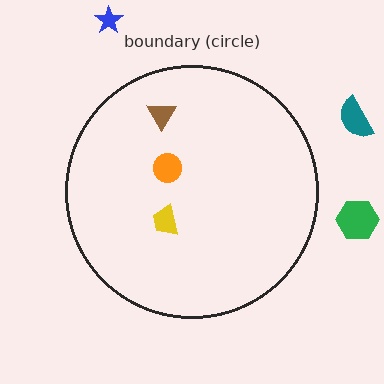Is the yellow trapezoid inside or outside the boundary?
Inside.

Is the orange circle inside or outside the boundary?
Inside.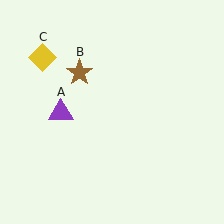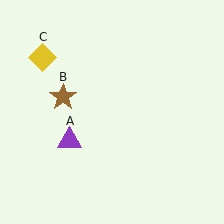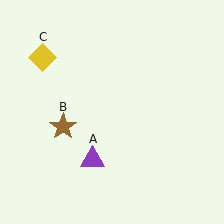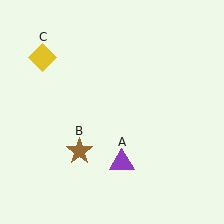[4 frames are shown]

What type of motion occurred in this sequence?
The purple triangle (object A), brown star (object B) rotated counterclockwise around the center of the scene.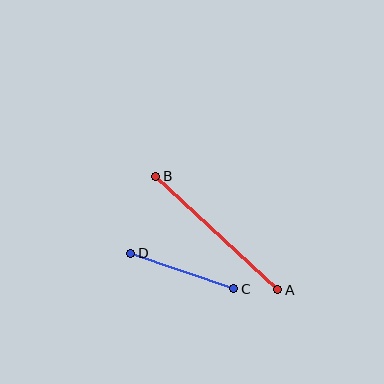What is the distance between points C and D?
The distance is approximately 109 pixels.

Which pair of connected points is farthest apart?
Points A and B are farthest apart.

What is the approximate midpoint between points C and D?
The midpoint is at approximately (182, 271) pixels.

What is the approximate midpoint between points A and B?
The midpoint is at approximately (217, 233) pixels.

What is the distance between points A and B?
The distance is approximately 166 pixels.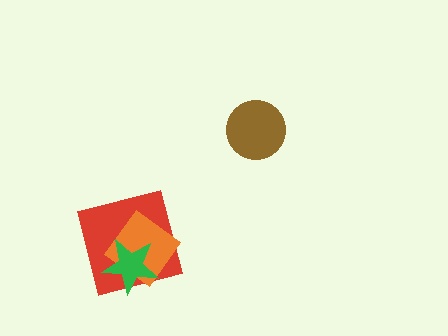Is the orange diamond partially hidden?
Yes, it is partially covered by another shape.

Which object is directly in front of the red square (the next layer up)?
The orange diamond is directly in front of the red square.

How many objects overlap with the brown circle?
0 objects overlap with the brown circle.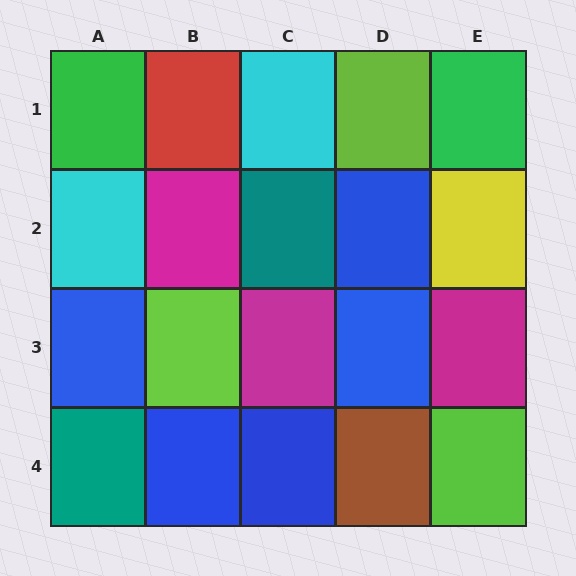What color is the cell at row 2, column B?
Magenta.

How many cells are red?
1 cell is red.